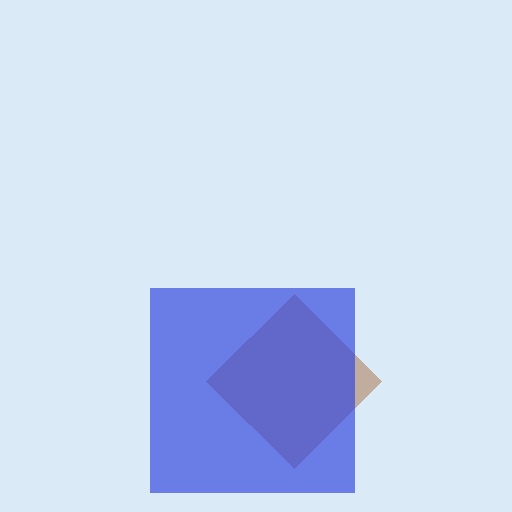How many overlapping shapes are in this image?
There are 2 overlapping shapes in the image.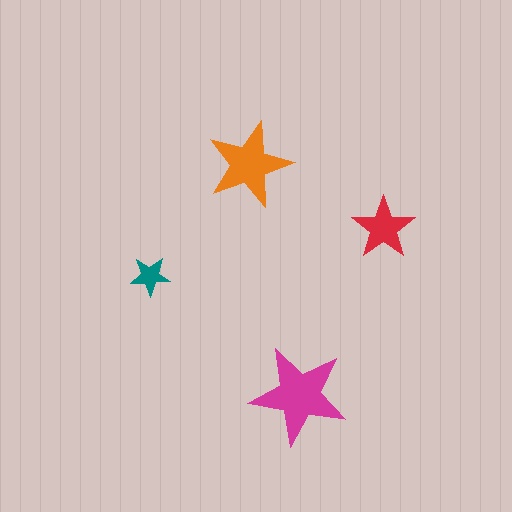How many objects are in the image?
There are 4 objects in the image.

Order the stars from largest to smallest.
the magenta one, the orange one, the red one, the teal one.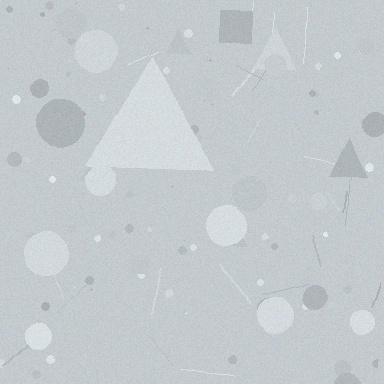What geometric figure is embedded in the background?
A triangle is embedded in the background.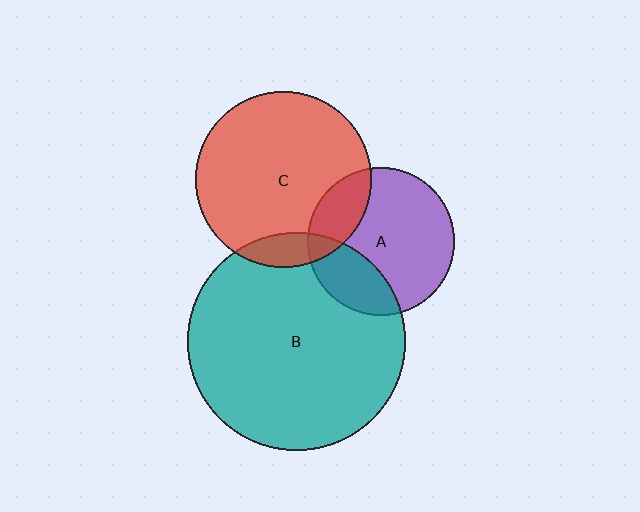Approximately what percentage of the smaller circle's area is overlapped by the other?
Approximately 25%.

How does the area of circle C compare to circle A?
Approximately 1.4 times.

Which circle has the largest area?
Circle B (teal).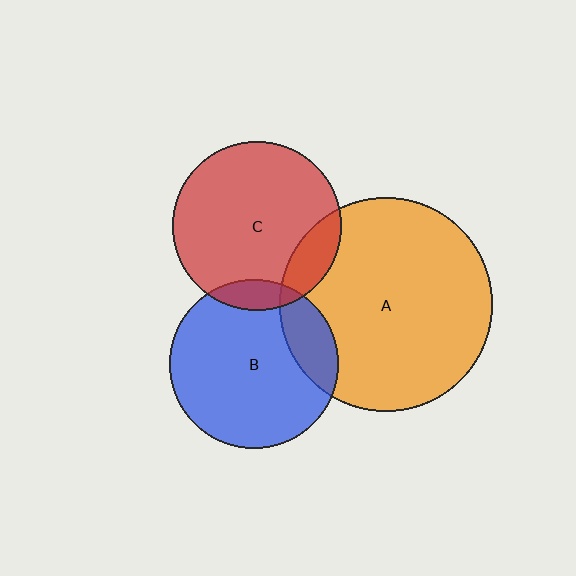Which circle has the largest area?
Circle A (orange).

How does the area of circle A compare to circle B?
Approximately 1.6 times.